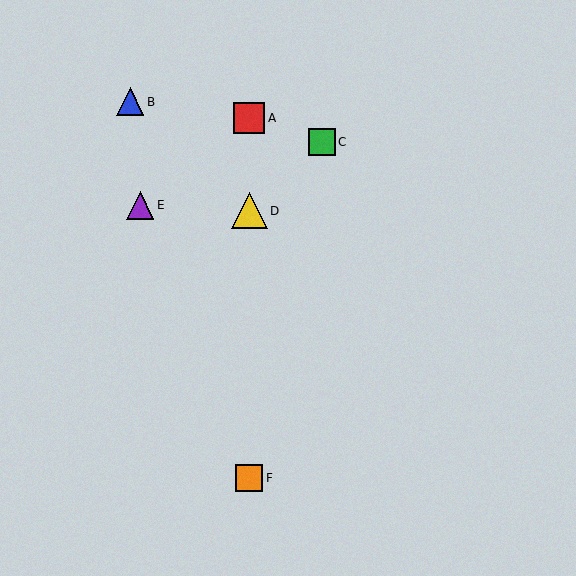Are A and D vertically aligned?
Yes, both are at x≈249.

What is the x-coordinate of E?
Object E is at x≈140.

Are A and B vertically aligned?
No, A is at x≈249 and B is at x≈130.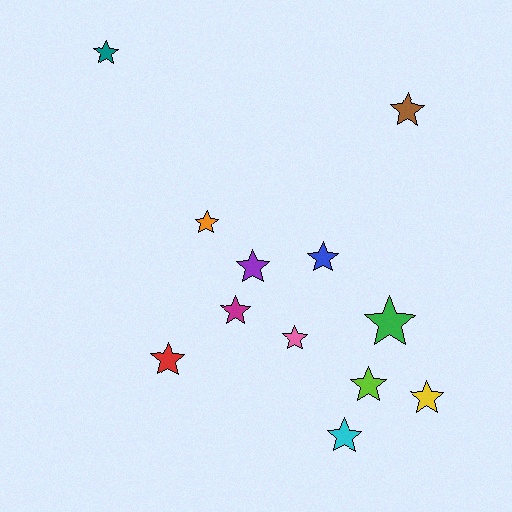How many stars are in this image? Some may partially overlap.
There are 12 stars.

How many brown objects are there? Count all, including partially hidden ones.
There is 1 brown object.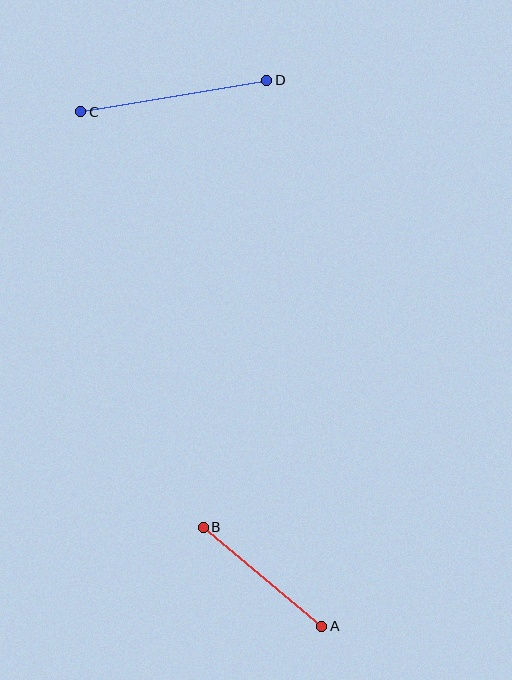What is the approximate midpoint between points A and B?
The midpoint is at approximately (263, 577) pixels.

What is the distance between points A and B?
The distance is approximately 155 pixels.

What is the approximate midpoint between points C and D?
The midpoint is at approximately (174, 96) pixels.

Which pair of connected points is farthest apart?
Points C and D are farthest apart.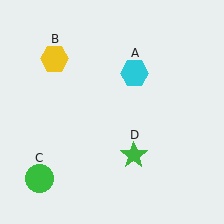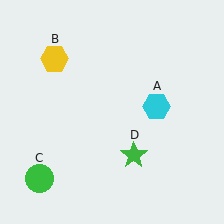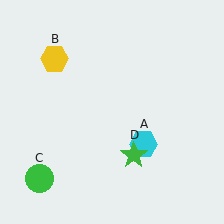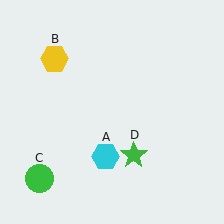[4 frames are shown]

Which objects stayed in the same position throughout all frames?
Yellow hexagon (object B) and green circle (object C) and green star (object D) remained stationary.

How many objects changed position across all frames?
1 object changed position: cyan hexagon (object A).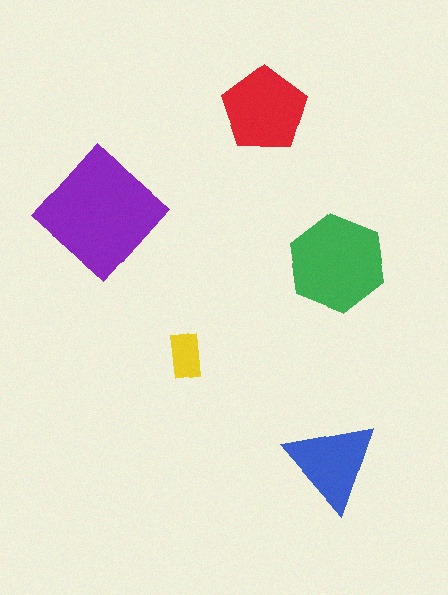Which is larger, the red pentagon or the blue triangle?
The red pentagon.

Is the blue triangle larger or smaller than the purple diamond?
Smaller.